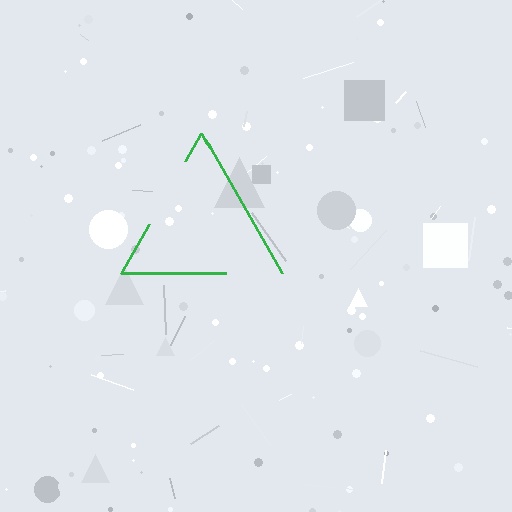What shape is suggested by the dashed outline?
The dashed outline suggests a triangle.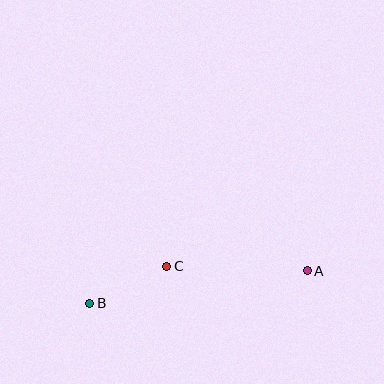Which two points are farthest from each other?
Points A and B are farthest from each other.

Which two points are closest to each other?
Points B and C are closest to each other.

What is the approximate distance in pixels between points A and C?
The distance between A and C is approximately 141 pixels.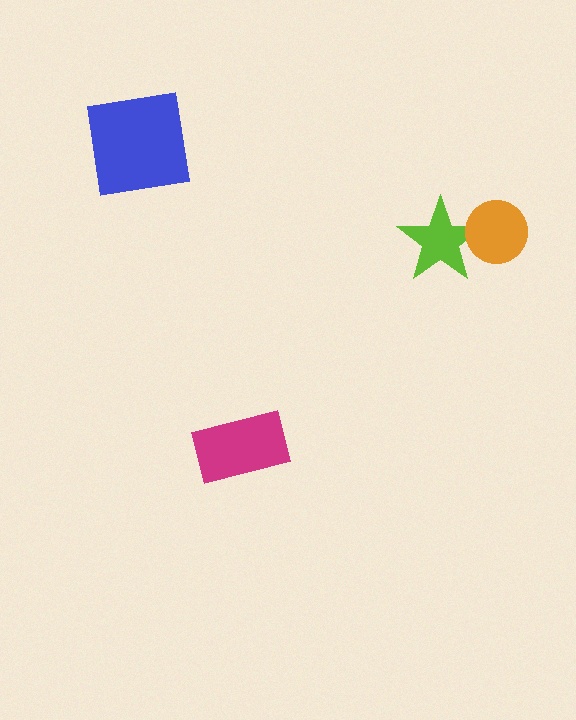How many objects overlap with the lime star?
1 object overlaps with the lime star.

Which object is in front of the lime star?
The orange circle is in front of the lime star.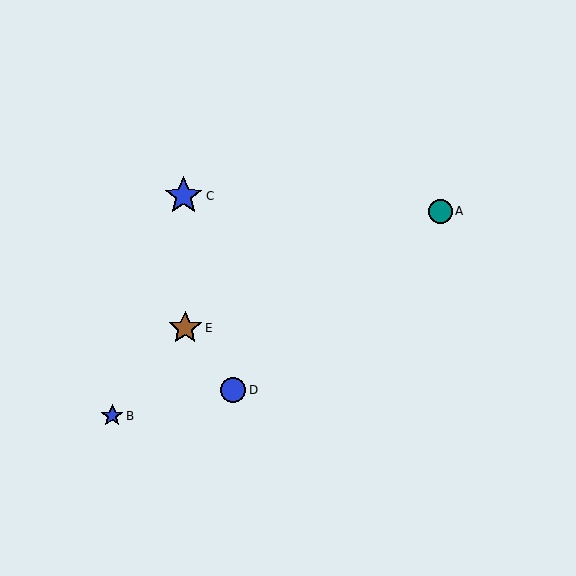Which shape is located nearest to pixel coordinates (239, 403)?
The blue circle (labeled D) at (233, 390) is nearest to that location.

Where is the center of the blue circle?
The center of the blue circle is at (233, 390).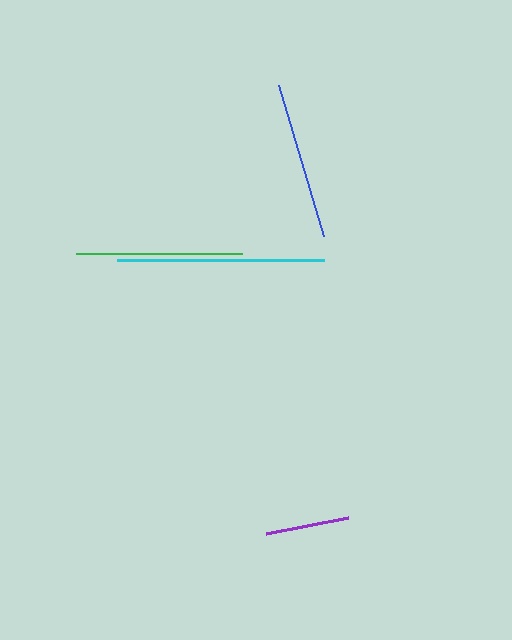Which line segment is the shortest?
The purple line is the shortest at approximately 83 pixels.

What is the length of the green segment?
The green segment is approximately 166 pixels long.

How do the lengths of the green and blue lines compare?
The green and blue lines are approximately the same length.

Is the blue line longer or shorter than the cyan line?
The cyan line is longer than the blue line.